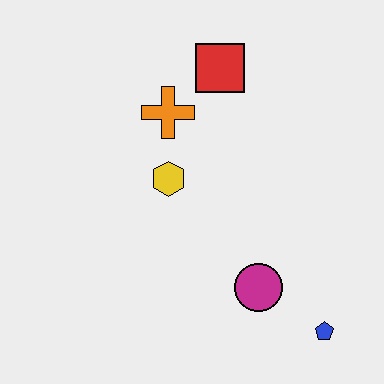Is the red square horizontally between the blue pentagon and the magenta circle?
No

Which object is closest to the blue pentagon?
The magenta circle is closest to the blue pentagon.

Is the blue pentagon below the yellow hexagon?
Yes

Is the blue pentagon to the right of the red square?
Yes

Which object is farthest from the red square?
The blue pentagon is farthest from the red square.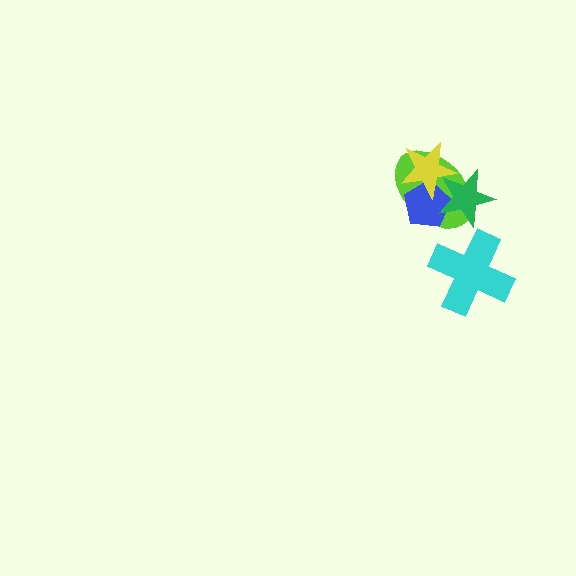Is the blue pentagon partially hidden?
Yes, it is partially covered by another shape.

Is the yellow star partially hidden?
Yes, it is partially covered by another shape.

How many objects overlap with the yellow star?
3 objects overlap with the yellow star.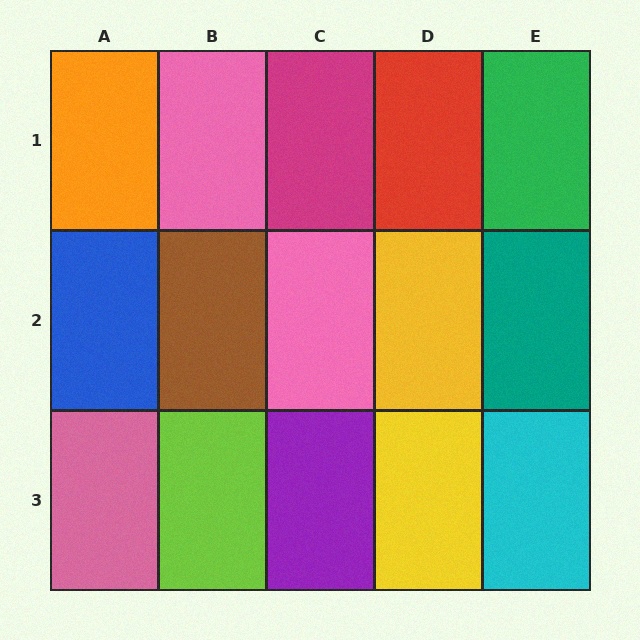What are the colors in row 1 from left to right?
Orange, pink, magenta, red, green.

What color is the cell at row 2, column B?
Brown.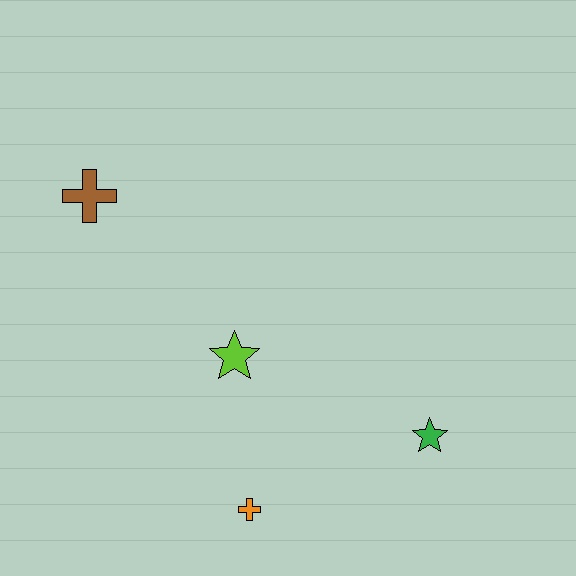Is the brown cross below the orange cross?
No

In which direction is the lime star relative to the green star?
The lime star is to the left of the green star.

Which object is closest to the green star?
The orange cross is closest to the green star.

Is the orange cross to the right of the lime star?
Yes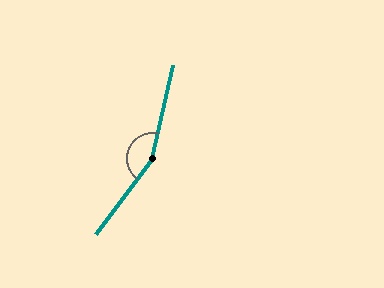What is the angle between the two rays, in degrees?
Approximately 155 degrees.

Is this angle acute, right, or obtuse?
It is obtuse.